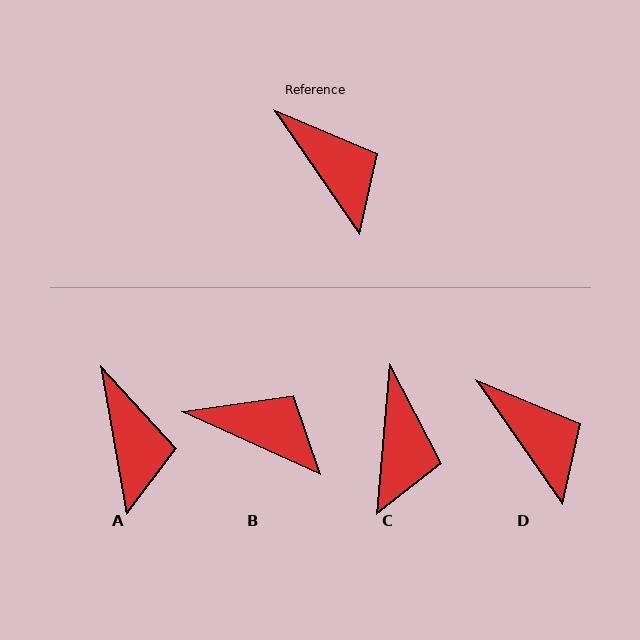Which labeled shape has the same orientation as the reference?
D.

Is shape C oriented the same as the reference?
No, it is off by about 40 degrees.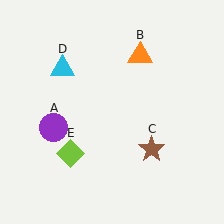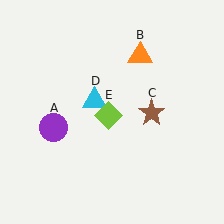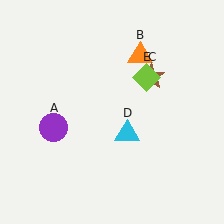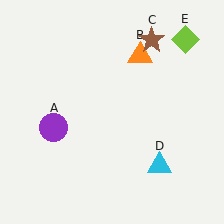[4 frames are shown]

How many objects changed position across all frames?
3 objects changed position: brown star (object C), cyan triangle (object D), lime diamond (object E).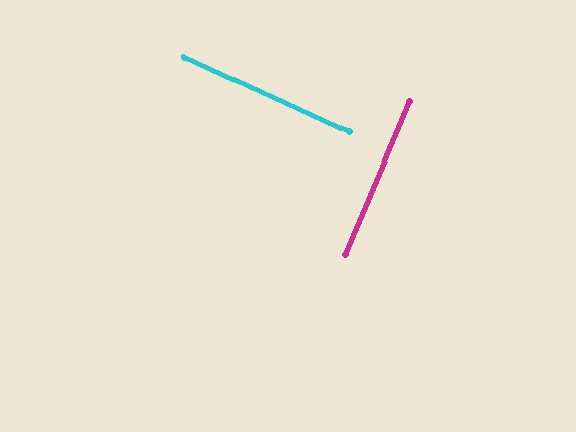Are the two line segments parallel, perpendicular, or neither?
Perpendicular — they meet at approximately 89°.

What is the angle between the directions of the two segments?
Approximately 89 degrees.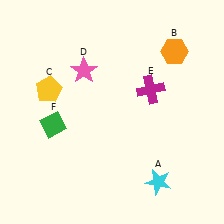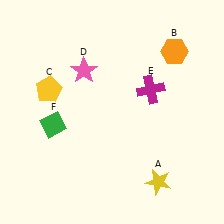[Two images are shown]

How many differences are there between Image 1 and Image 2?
There is 1 difference between the two images.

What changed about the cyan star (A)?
In Image 1, A is cyan. In Image 2, it changed to yellow.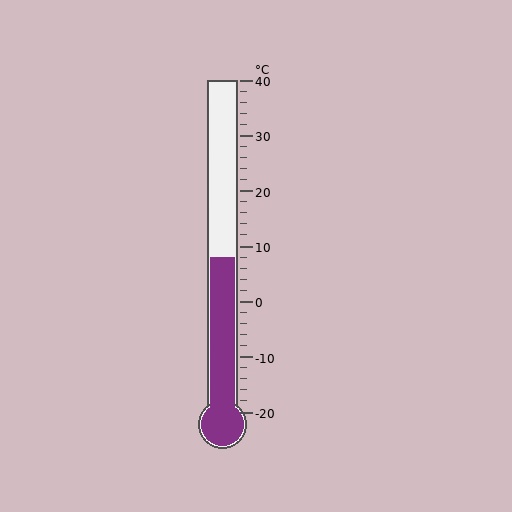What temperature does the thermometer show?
The thermometer shows approximately 8°C.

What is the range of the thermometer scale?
The thermometer scale ranges from -20°C to 40°C.